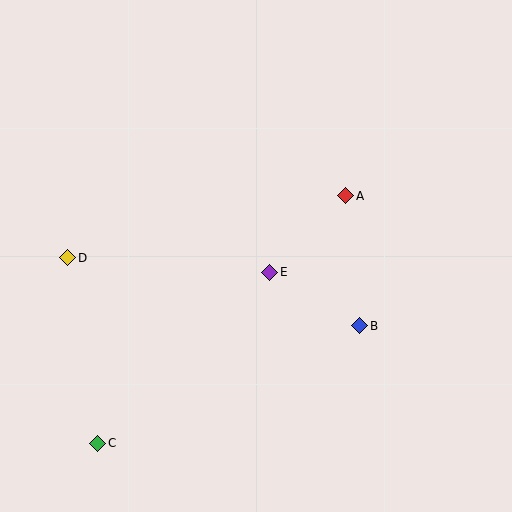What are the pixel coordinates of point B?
Point B is at (360, 326).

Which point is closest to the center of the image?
Point E at (270, 272) is closest to the center.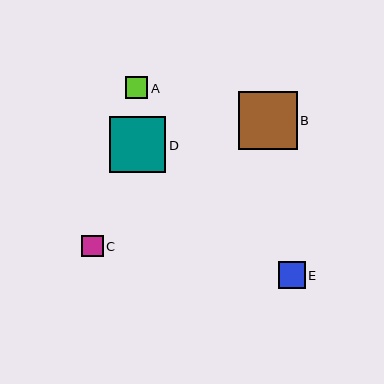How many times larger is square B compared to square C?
Square B is approximately 2.7 times the size of square C.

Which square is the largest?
Square B is the largest with a size of approximately 58 pixels.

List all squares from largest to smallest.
From largest to smallest: B, D, E, A, C.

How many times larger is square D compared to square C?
Square D is approximately 2.6 times the size of square C.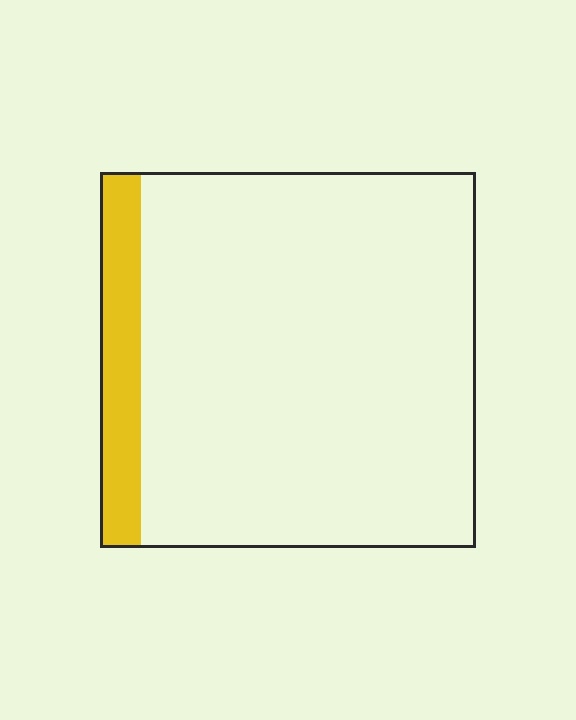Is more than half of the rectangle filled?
No.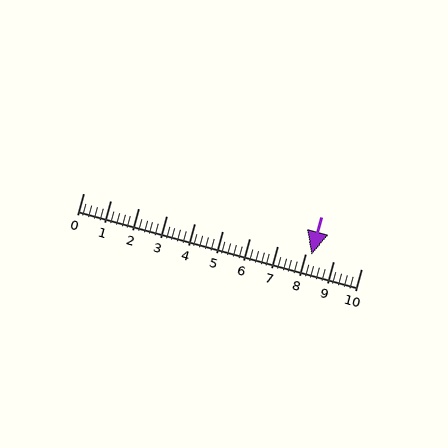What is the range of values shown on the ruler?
The ruler shows values from 0 to 10.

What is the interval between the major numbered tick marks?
The major tick marks are spaced 1 units apart.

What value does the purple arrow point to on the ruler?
The purple arrow points to approximately 8.2.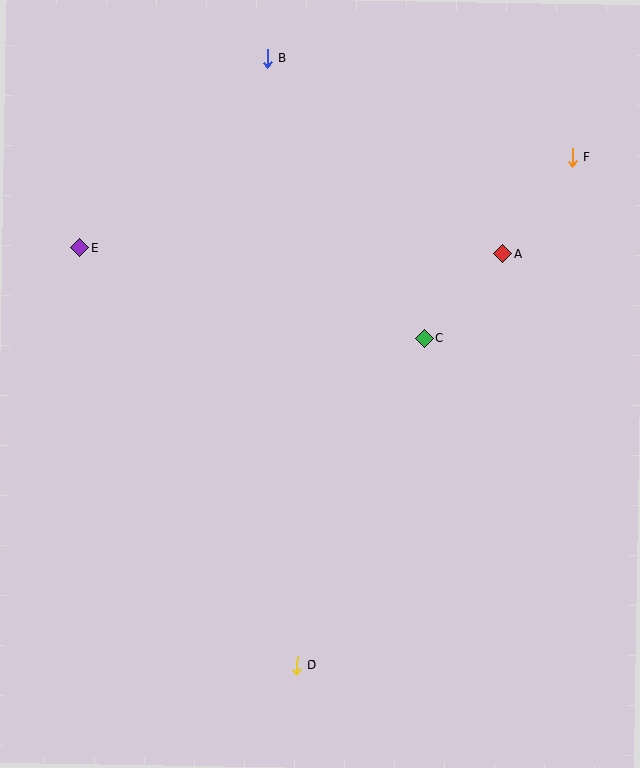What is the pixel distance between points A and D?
The distance between A and D is 460 pixels.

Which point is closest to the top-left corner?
Point E is closest to the top-left corner.